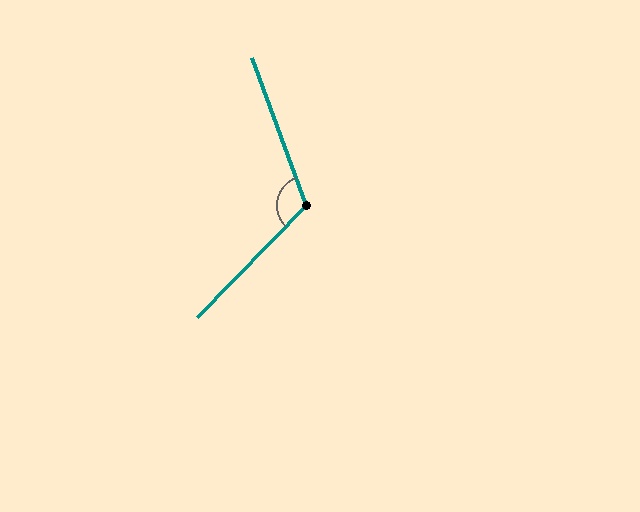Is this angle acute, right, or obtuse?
It is obtuse.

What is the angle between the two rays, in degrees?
Approximately 115 degrees.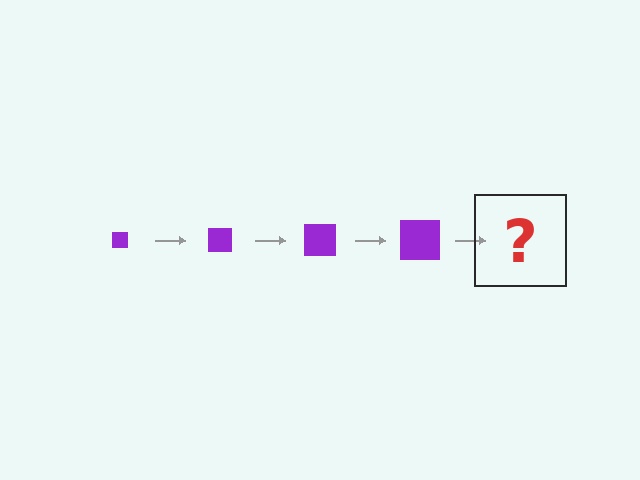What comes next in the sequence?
The next element should be a purple square, larger than the previous one.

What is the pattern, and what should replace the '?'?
The pattern is that the square gets progressively larger each step. The '?' should be a purple square, larger than the previous one.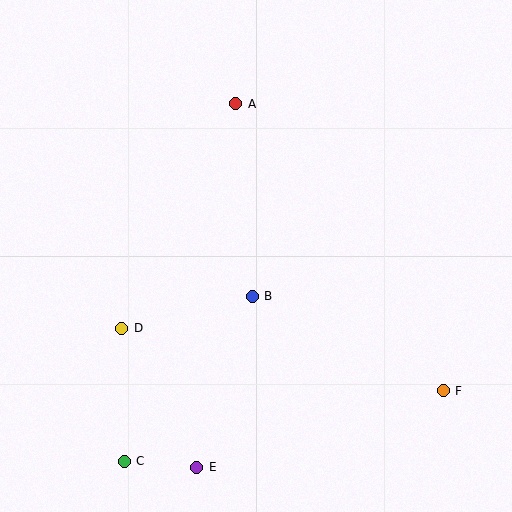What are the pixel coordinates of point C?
Point C is at (124, 461).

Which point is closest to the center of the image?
Point B at (252, 296) is closest to the center.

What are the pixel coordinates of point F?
Point F is at (443, 391).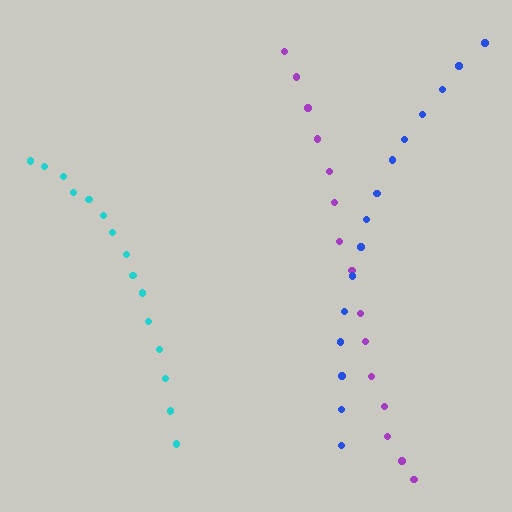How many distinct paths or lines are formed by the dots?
There are 3 distinct paths.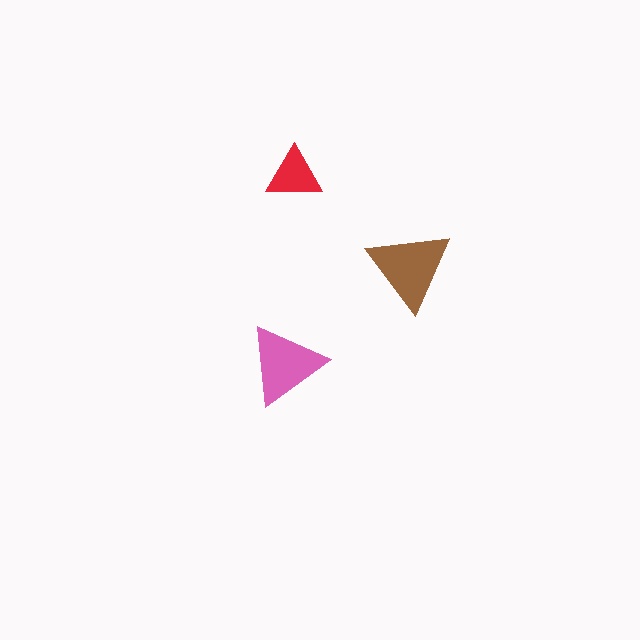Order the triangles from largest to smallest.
the brown one, the pink one, the red one.